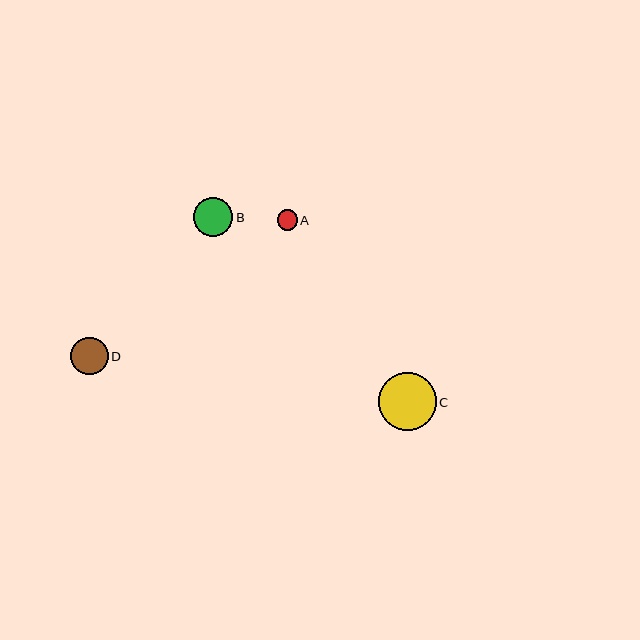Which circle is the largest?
Circle C is the largest with a size of approximately 58 pixels.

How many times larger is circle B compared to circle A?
Circle B is approximately 1.9 times the size of circle A.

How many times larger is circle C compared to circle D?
Circle C is approximately 1.5 times the size of circle D.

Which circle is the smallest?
Circle A is the smallest with a size of approximately 20 pixels.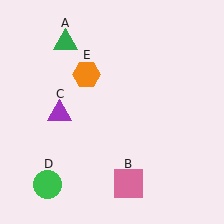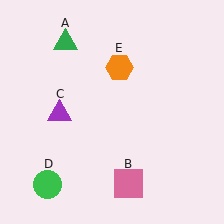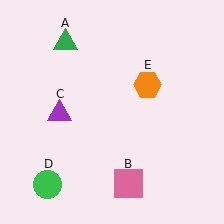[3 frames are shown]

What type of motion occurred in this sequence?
The orange hexagon (object E) rotated clockwise around the center of the scene.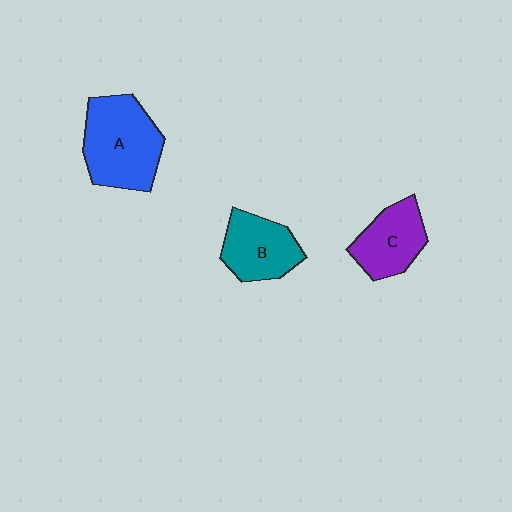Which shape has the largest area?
Shape A (blue).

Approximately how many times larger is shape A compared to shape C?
Approximately 1.5 times.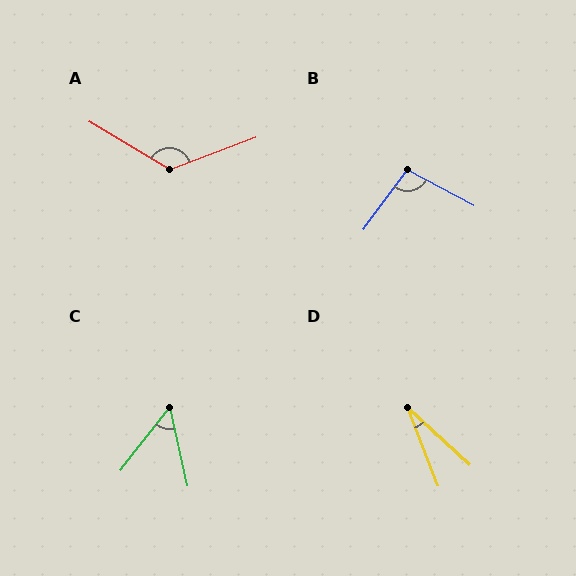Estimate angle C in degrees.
Approximately 51 degrees.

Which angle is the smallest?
D, at approximately 26 degrees.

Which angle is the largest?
A, at approximately 128 degrees.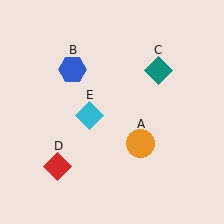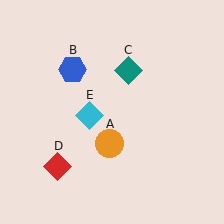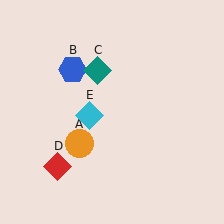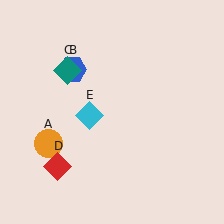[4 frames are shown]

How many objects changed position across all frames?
2 objects changed position: orange circle (object A), teal diamond (object C).